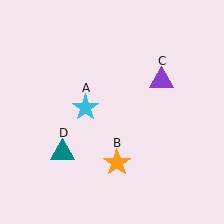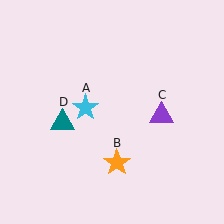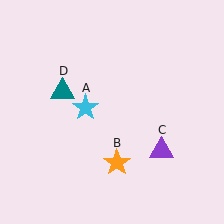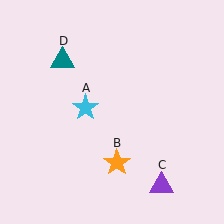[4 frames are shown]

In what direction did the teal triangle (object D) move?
The teal triangle (object D) moved up.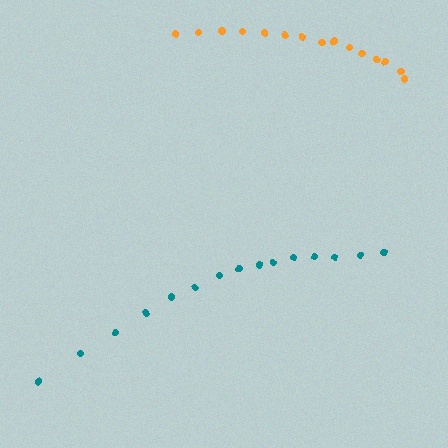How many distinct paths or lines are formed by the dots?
There are 2 distinct paths.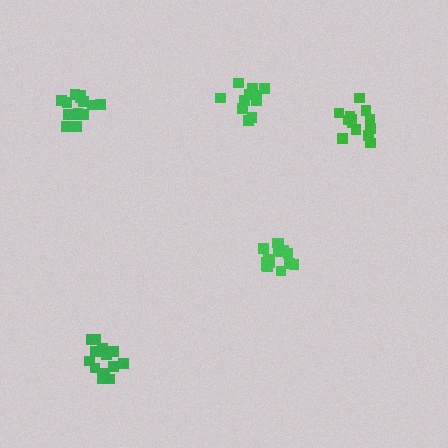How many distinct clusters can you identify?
There are 5 distinct clusters.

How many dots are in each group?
Group 1: 14 dots, Group 2: 14 dots, Group 3: 14 dots, Group 4: 14 dots, Group 5: 12 dots (68 total).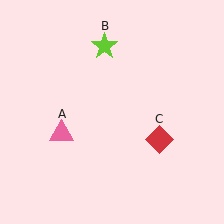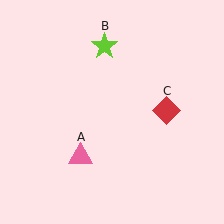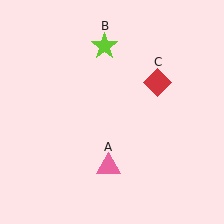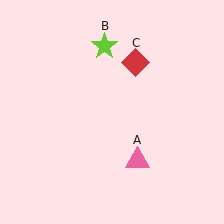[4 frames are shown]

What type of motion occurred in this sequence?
The pink triangle (object A), red diamond (object C) rotated counterclockwise around the center of the scene.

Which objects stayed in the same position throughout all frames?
Lime star (object B) remained stationary.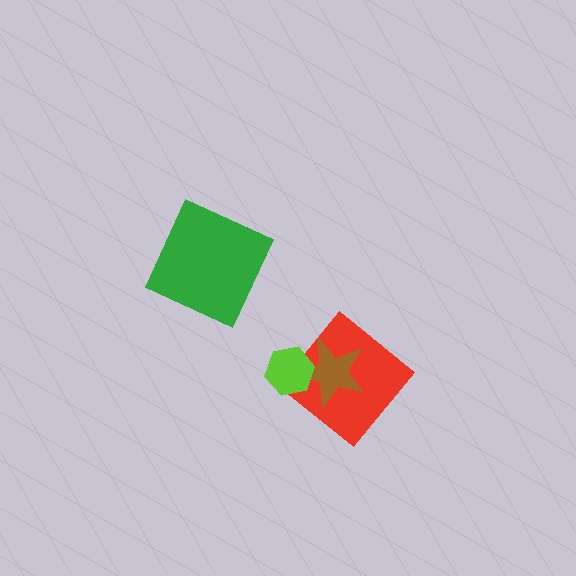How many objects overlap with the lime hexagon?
2 objects overlap with the lime hexagon.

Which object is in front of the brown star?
The lime hexagon is in front of the brown star.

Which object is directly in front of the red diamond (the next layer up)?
The brown star is directly in front of the red diamond.